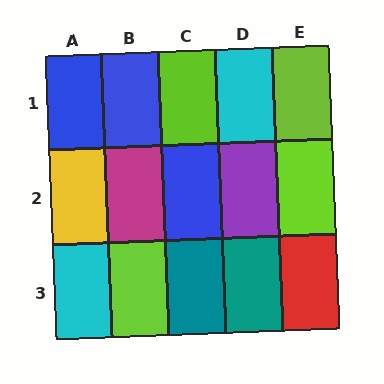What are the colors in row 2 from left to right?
Yellow, magenta, blue, purple, lime.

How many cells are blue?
3 cells are blue.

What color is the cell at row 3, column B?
Lime.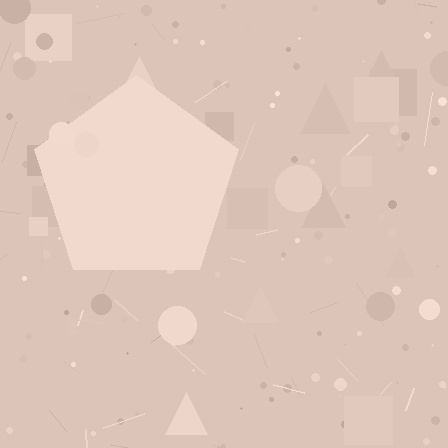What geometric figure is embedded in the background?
A pentagon is embedded in the background.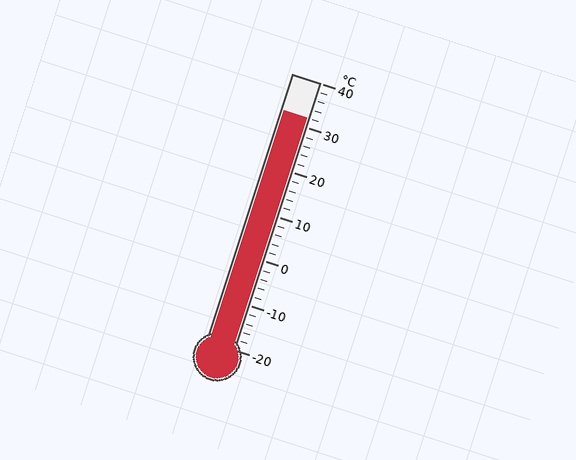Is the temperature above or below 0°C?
The temperature is above 0°C.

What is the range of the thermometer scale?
The thermometer scale ranges from -20°C to 40°C.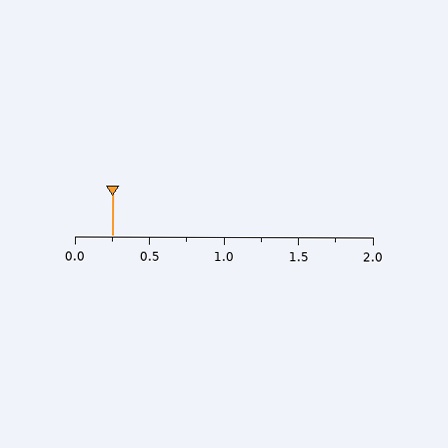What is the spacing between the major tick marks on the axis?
The major ticks are spaced 0.5 apart.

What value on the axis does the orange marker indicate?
The marker indicates approximately 0.25.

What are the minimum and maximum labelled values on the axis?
The axis runs from 0.0 to 2.0.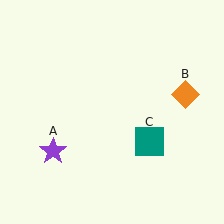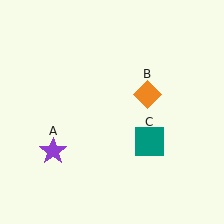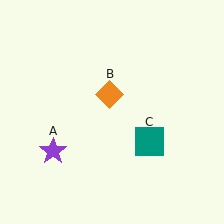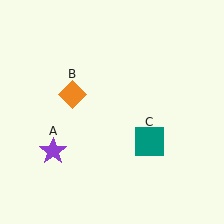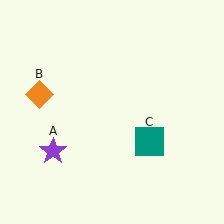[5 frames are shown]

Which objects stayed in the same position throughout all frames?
Purple star (object A) and teal square (object C) remained stationary.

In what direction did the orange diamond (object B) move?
The orange diamond (object B) moved left.